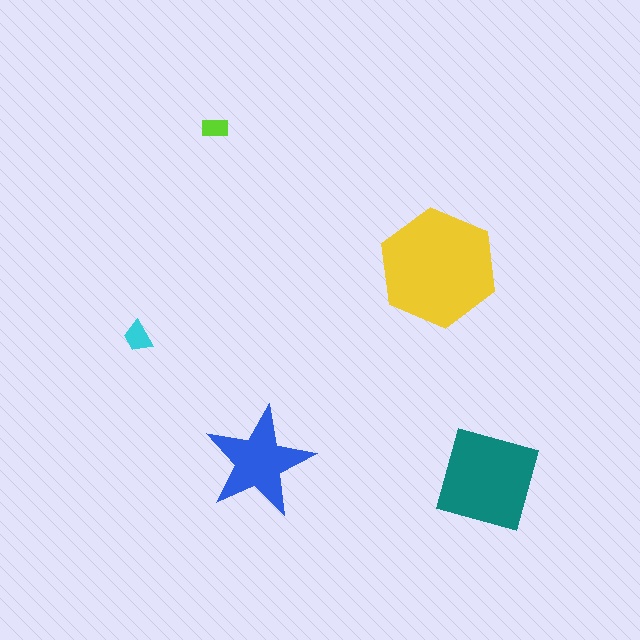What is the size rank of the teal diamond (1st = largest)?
2nd.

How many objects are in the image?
There are 5 objects in the image.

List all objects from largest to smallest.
The yellow hexagon, the teal diamond, the blue star, the cyan trapezoid, the lime rectangle.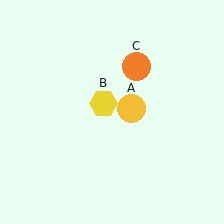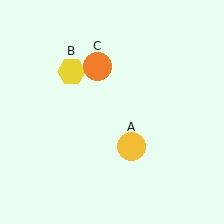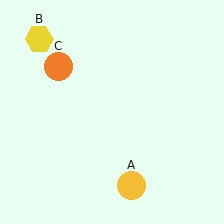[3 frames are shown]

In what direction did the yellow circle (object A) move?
The yellow circle (object A) moved down.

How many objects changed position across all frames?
3 objects changed position: yellow circle (object A), yellow hexagon (object B), orange circle (object C).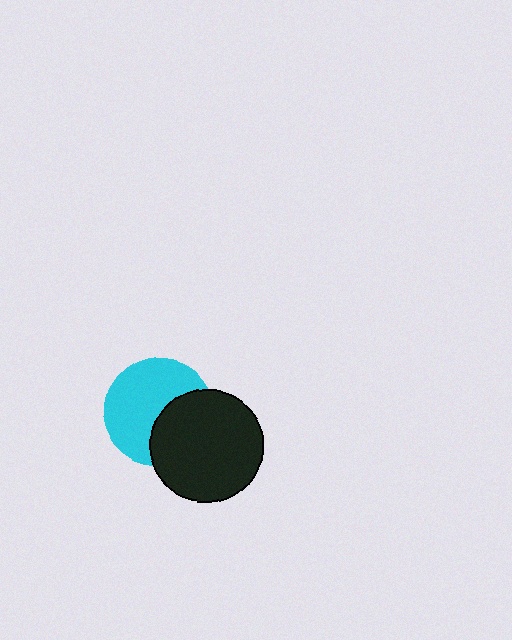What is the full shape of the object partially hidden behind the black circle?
The partially hidden object is a cyan circle.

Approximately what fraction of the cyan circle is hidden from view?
Roughly 38% of the cyan circle is hidden behind the black circle.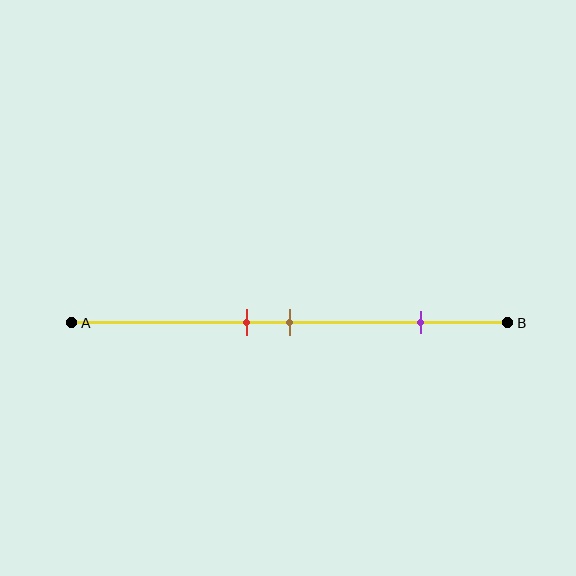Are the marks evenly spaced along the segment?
No, the marks are not evenly spaced.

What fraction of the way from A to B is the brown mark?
The brown mark is approximately 50% (0.5) of the way from A to B.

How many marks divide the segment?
There are 3 marks dividing the segment.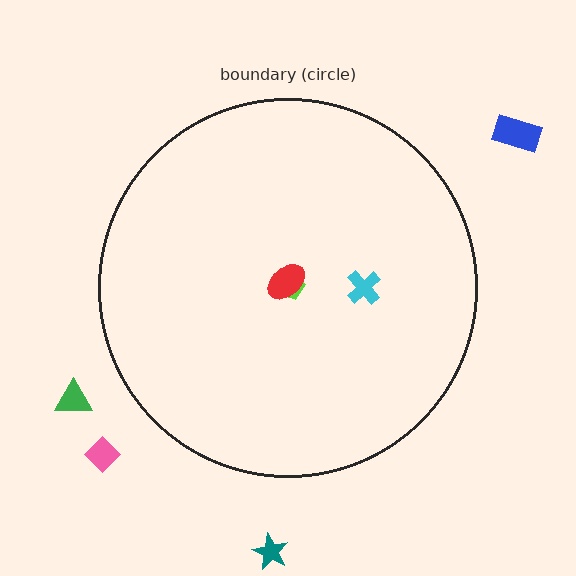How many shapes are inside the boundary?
3 inside, 4 outside.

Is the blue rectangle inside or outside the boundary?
Outside.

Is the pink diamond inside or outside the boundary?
Outside.